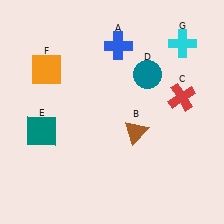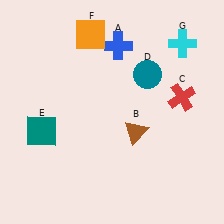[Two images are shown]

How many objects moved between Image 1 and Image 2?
1 object moved between the two images.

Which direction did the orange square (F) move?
The orange square (F) moved right.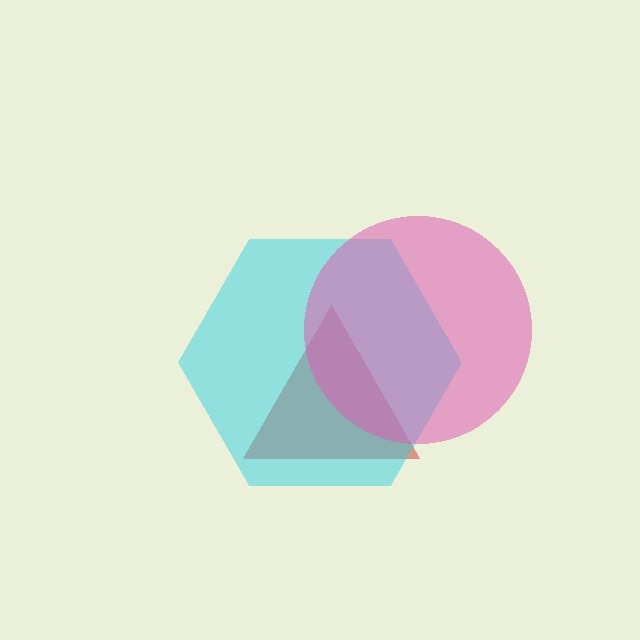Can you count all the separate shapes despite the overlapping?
Yes, there are 3 separate shapes.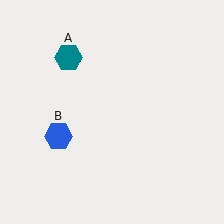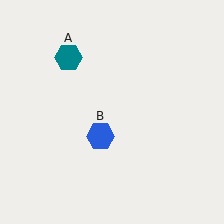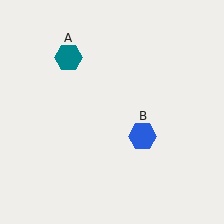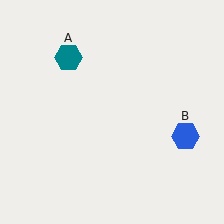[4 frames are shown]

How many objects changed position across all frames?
1 object changed position: blue hexagon (object B).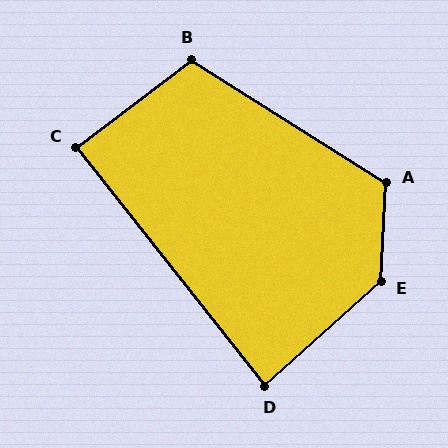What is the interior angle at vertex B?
Approximately 111 degrees (obtuse).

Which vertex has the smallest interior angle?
D, at approximately 86 degrees.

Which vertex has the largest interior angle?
E, at approximately 135 degrees.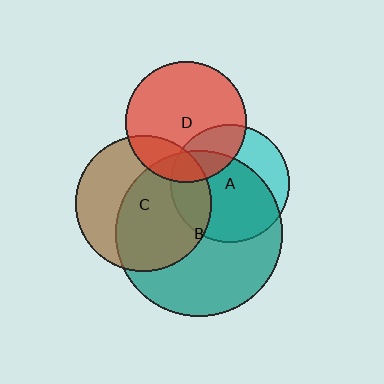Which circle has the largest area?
Circle B (teal).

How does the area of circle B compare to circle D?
Approximately 1.9 times.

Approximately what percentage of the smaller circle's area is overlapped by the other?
Approximately 70%.